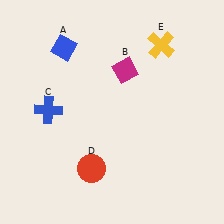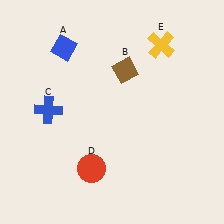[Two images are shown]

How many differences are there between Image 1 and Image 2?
There is 1 difference between the two images.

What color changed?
The diamond (B) changed from magenta in Image 1 to brown in Image 2.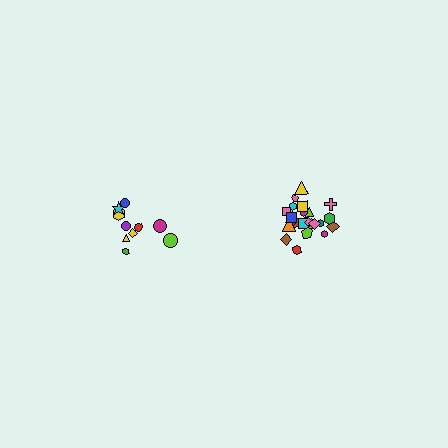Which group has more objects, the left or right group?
The right group.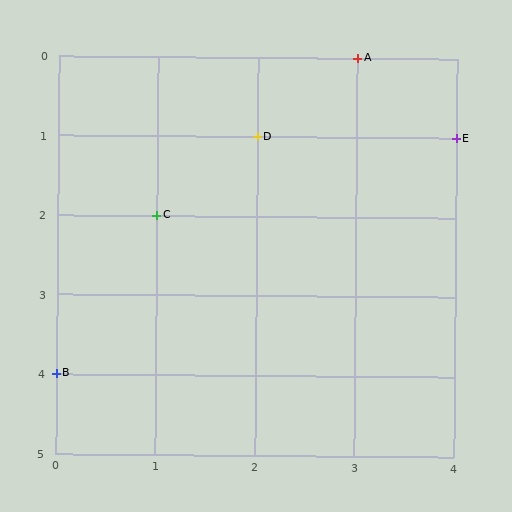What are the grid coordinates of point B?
Point B is at grid coordinates (0, 4).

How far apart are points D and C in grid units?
Points D and C are 1 column and 1 row apart (about 1.4 grid units diagonally).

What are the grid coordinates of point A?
Point A is at grid coordinates (3, 0).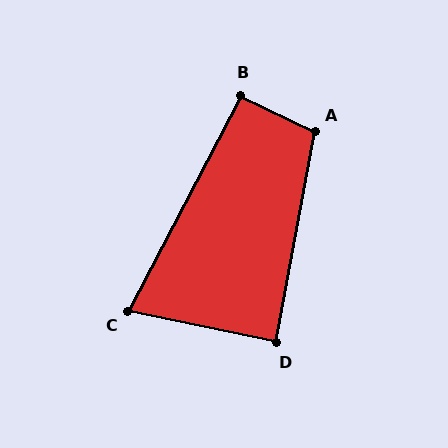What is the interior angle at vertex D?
Approximately 88 degrees (approximately right).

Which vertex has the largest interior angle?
A, at approximately 105 degrees.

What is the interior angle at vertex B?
Approximately 92 degrees (approximately right).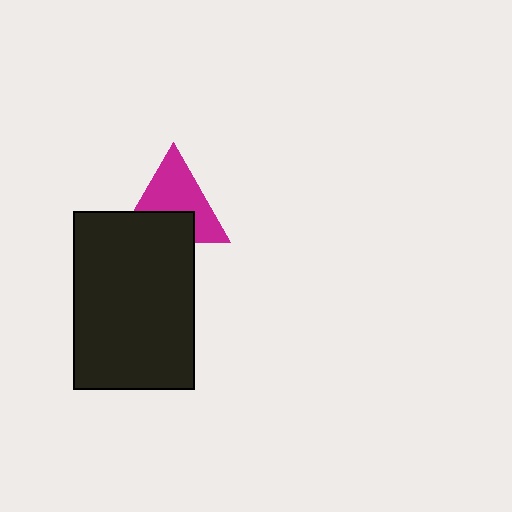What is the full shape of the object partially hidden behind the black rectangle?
The partially hidden object is a magenta triangle.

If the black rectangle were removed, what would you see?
You would see the complete magenta triangle.